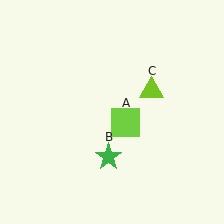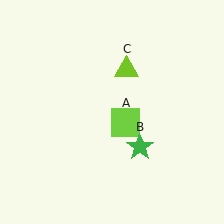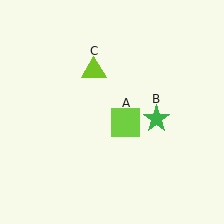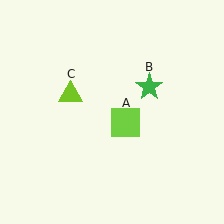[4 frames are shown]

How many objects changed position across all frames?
2 objects changed position: green star (object B), lime triangle (object C).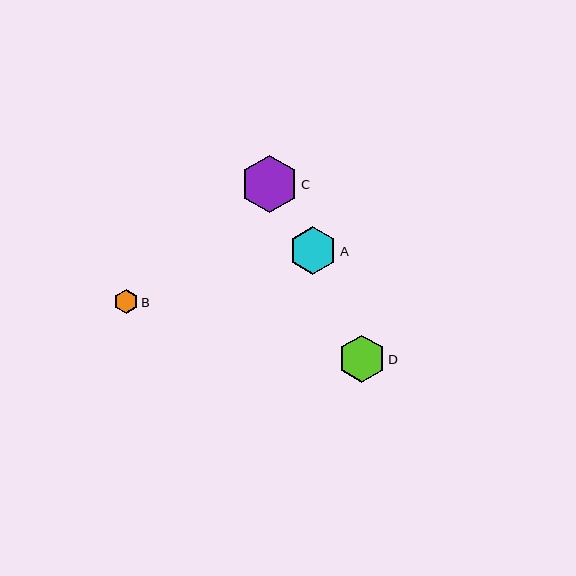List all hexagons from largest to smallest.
From largest to smallest: C, A, D, B.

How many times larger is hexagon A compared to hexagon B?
Hexagon A is approximately 2.0 times the size of hexagon B.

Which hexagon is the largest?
Hexagon C is the largest with a size of approximately 57 pixels.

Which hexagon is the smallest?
Hexagon B is the smallest with a size of approximately 24 pixels.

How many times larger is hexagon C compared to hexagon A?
Hexagon C is approximately 1.2 times the size of hexagon A.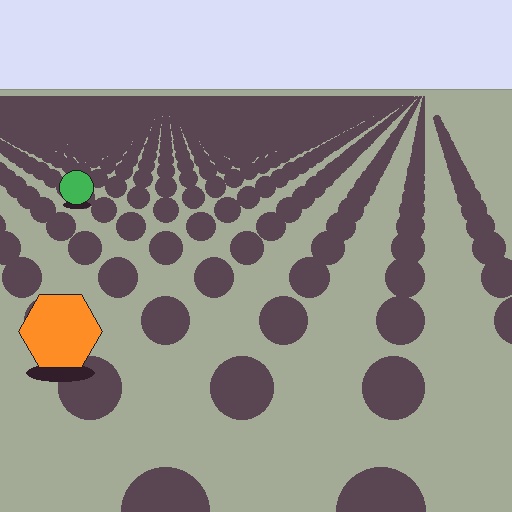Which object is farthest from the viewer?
The green circle is farthest from the viewer. It appears smaller and the ground texture around it is denser.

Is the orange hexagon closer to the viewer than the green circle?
Yes. The orange hexagon is closer — you can tell from the texture gradient: the ground texture is coarser near it.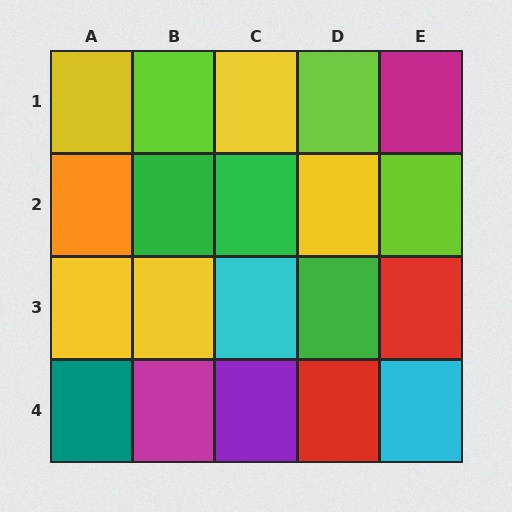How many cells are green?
3 cells are green.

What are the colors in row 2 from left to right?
Orange, green, green, yellow, lime.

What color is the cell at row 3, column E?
Red.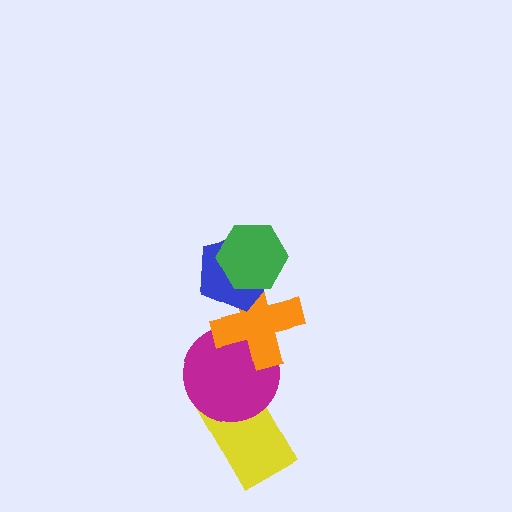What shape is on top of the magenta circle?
The orange cross is on top of the magenta circle.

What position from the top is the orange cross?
The orange cross is 3rd from the top.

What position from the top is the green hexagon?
The green hexagon is 1st from the top.